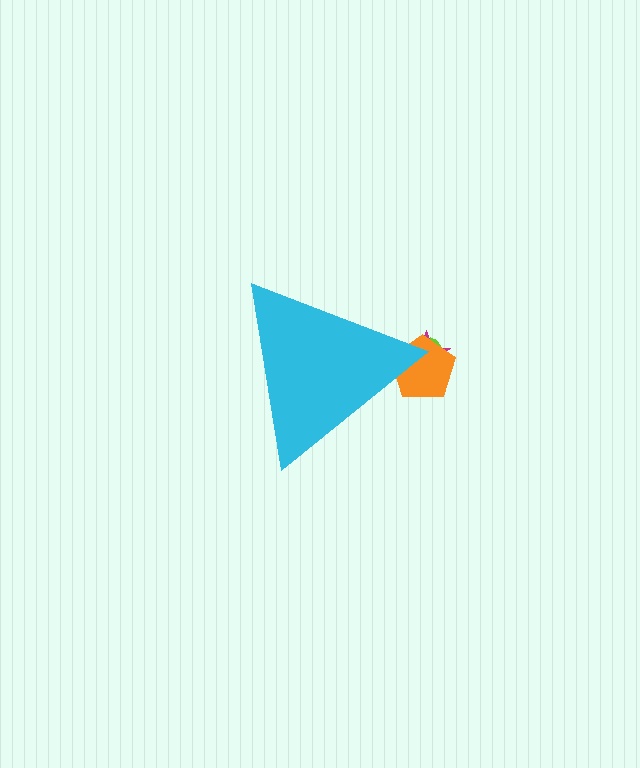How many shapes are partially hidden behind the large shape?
3 shapes are partially hidden.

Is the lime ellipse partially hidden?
Yes, the lime ellipse is partially hidden behind the cyan triangle.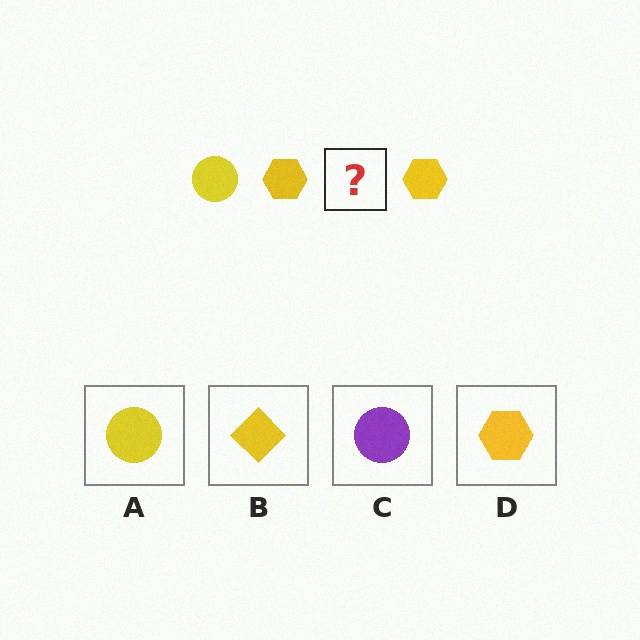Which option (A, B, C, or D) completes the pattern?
A.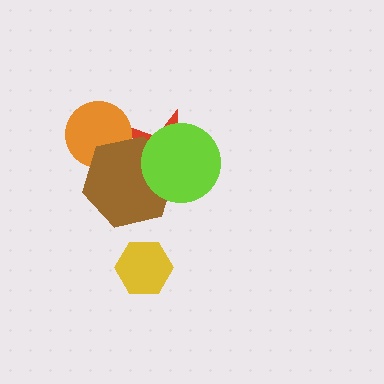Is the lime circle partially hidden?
No, no other shape covers it.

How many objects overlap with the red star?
3 objects overlap with the red star.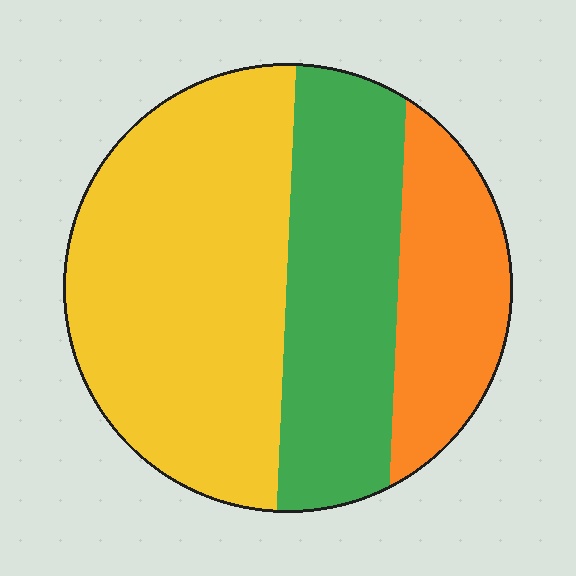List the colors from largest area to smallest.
From largest to smallest: yellow, green, orange.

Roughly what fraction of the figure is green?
Green covers 30% of the figure.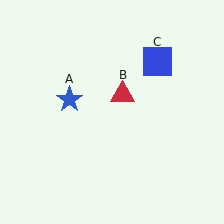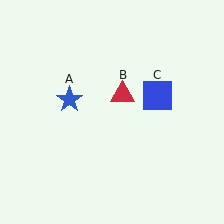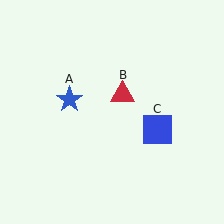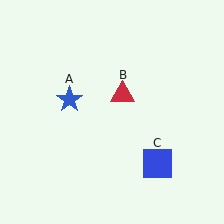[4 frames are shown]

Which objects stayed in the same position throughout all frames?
Blue star (object A) and red triangle (object B) remained stationary.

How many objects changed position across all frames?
1 object changed position: blue square (object C).